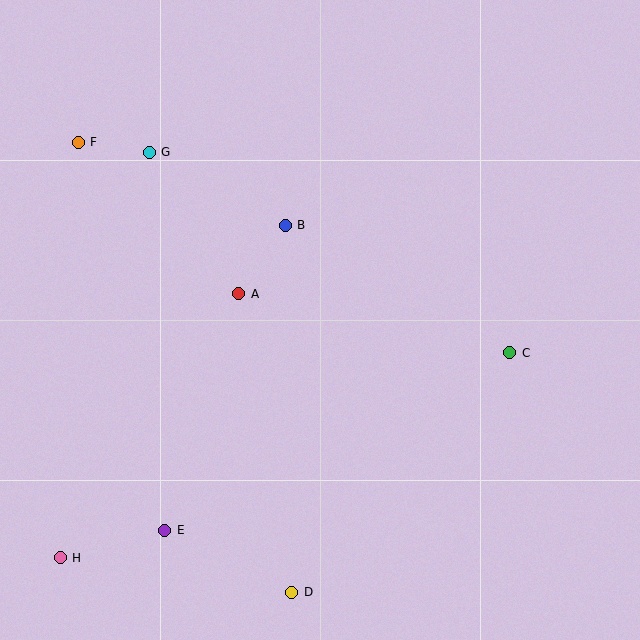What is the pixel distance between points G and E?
The distance between G and E is 378 pixels.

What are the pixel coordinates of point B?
Point B is at (285, 225).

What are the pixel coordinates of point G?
Point G is at (149, 152).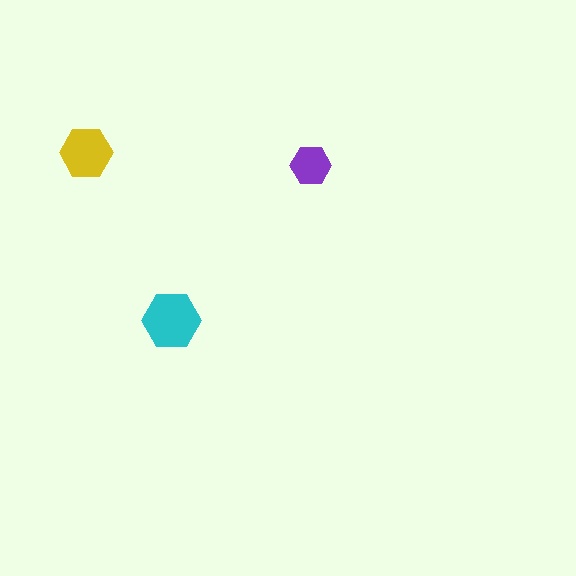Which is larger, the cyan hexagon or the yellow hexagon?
The cyan one.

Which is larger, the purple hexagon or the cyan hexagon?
The cyan one.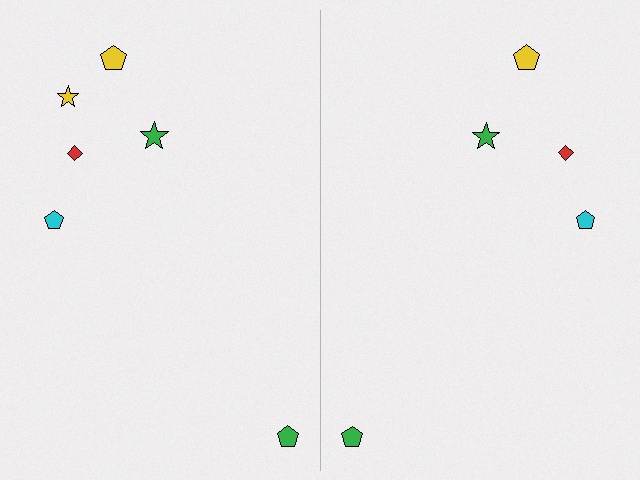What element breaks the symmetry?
A yellow star is missing from the right side.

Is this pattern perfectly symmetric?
No, the pattern is not perfectly symmetric. A yellow star is missing from the right side.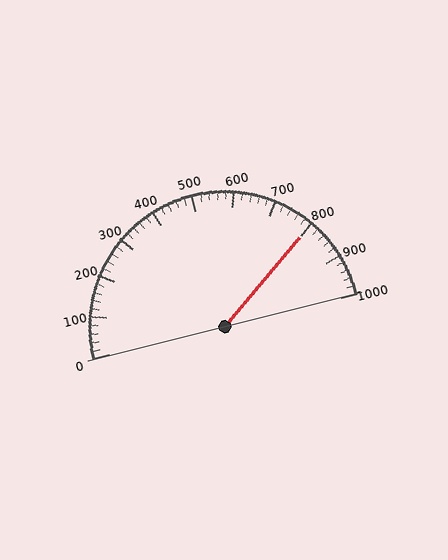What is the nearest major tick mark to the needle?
The nearest major tick mark is 800.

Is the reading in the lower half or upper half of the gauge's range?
The reading is in the upper half of the range (0 to 1000).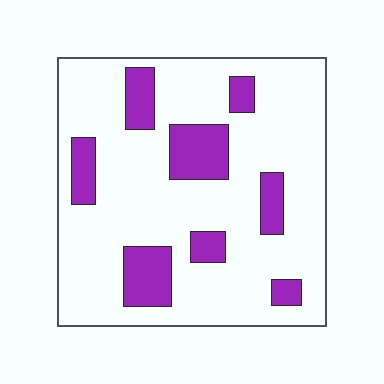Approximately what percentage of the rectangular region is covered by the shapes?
Approximately 20%.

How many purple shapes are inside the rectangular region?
8.